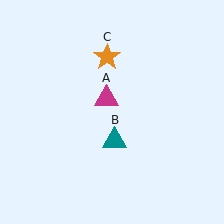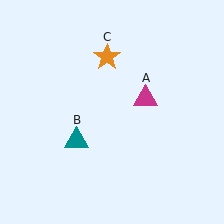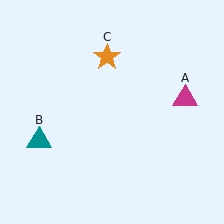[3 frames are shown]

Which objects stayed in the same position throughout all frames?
Orange star (object C) remained stationary.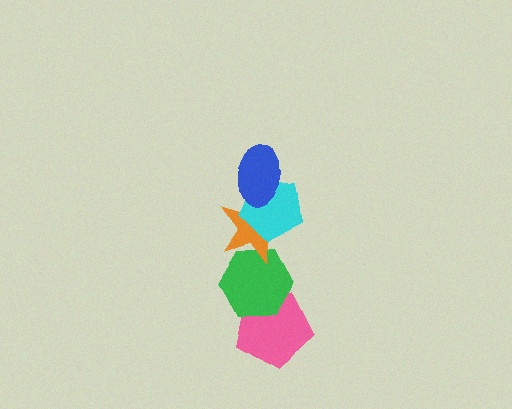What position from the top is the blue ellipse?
The blue ellipse is 1st from the top.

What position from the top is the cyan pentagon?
The cyan pentagon is 2nd from the top.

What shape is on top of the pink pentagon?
The green hexagon is on top of the pink pentagon.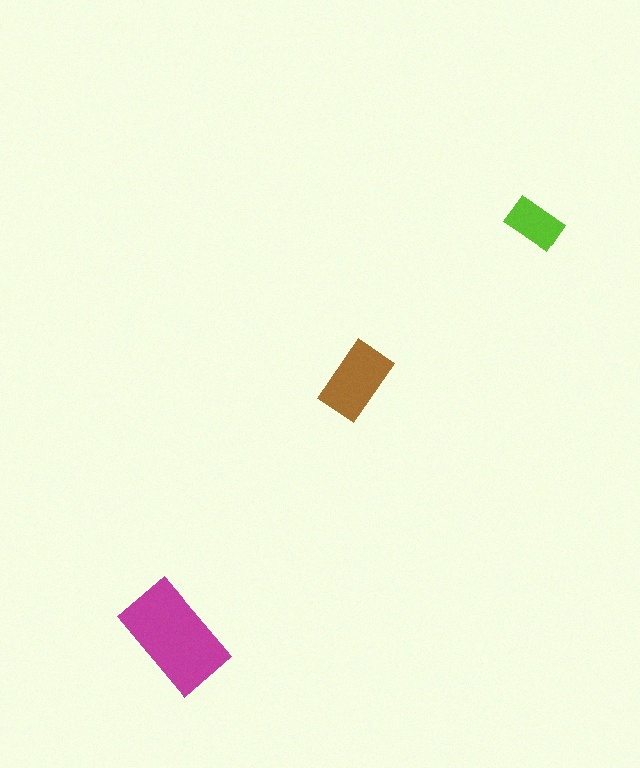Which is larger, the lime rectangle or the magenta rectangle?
The magenta one.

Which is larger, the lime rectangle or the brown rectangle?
The brown one.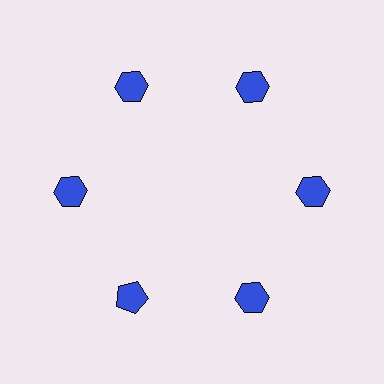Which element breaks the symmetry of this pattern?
The blue pentagon at roughly the 7 o'clock position breaks the symmetry. All other shapes are blue hexagons.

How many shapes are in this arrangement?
There are 6 shapes arranged in a ring pattern.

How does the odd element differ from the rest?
It has a different shape: pentagon instead of hexagon.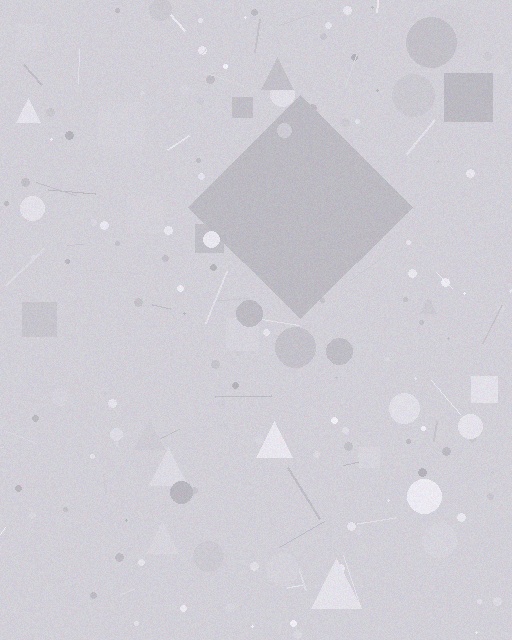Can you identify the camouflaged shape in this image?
The camouflaged shape is a diamond.